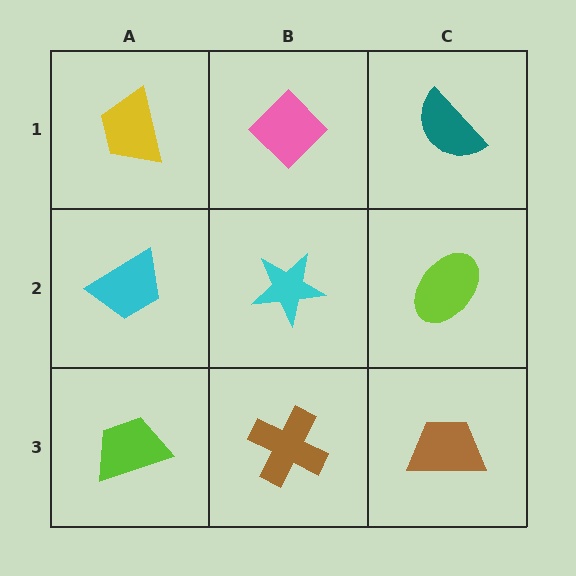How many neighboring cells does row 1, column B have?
3.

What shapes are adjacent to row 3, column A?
A cyan trapezoid (row 2, column A), a brown cross (row 3, column B).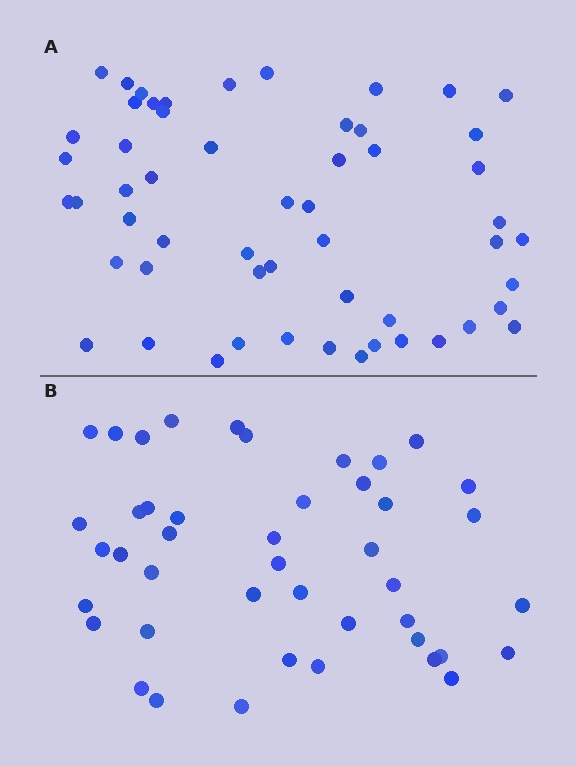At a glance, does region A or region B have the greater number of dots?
Region A (the top region) has more dots.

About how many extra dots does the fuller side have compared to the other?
Region A has roughly 12 or so more dots than region B.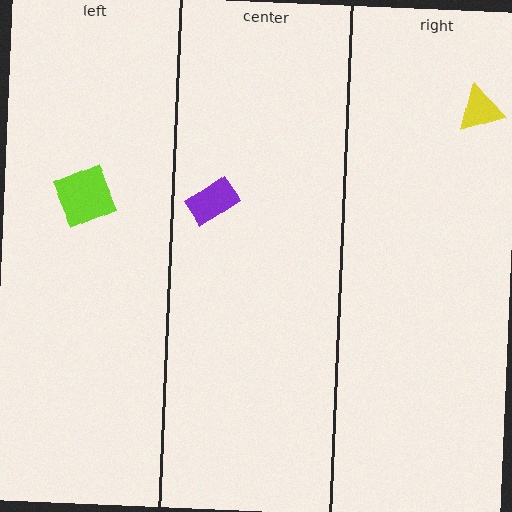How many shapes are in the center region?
1.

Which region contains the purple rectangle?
The center region.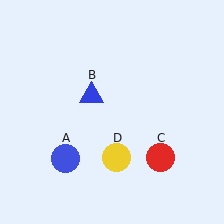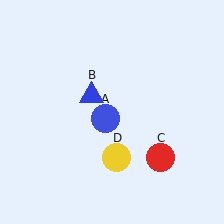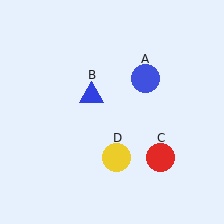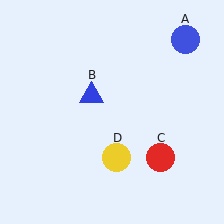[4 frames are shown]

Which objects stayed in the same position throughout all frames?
Blue triangle (object B) and red circle (object C) and yellow circle (object D) remained stationary.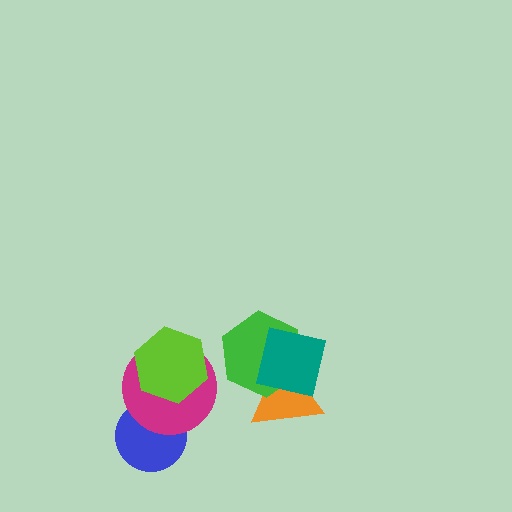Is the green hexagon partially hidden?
Yes, it is partially covered by another shape.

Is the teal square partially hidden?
No, no other shape covers it.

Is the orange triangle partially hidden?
Yes, it is partially covered by another shape.